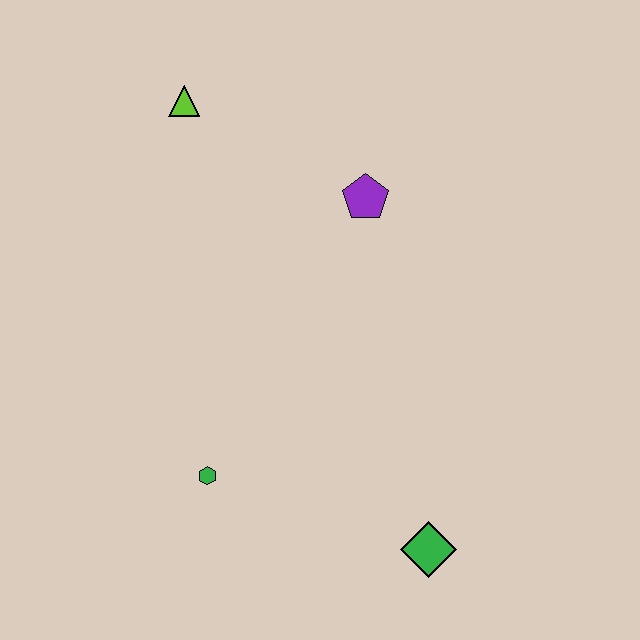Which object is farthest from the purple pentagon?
The green diamond is farthest from the purple pentagon.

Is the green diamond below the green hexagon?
Yes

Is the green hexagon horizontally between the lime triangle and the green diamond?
Yes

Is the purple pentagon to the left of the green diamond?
Yes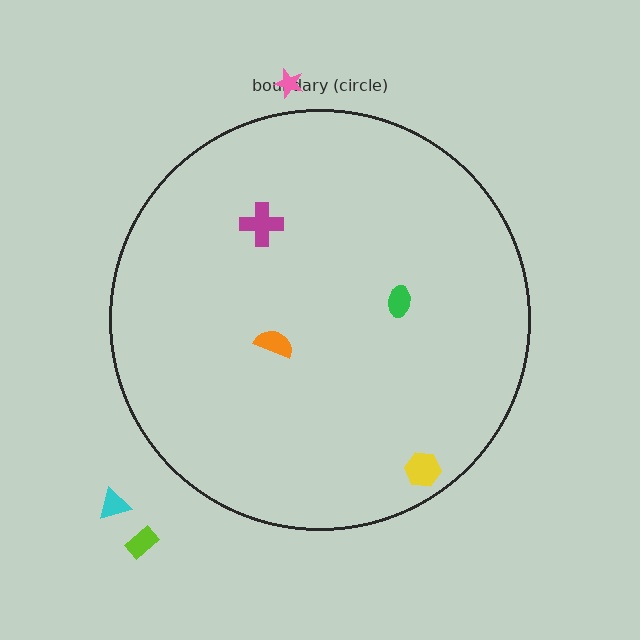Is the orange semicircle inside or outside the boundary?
Inside.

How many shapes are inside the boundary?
4 inside, 3 outside.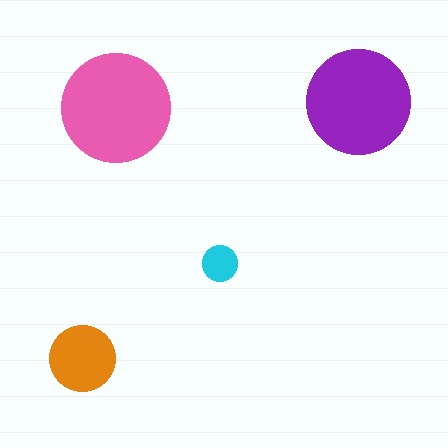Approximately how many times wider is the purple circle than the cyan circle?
About 3 times wider.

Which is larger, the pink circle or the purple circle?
The pink one.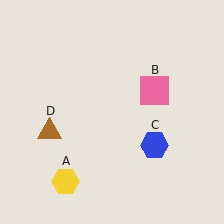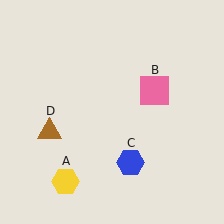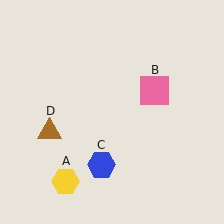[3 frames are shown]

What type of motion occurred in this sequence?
The blue hexagon (object C) rotated clockwise around the center of the scene.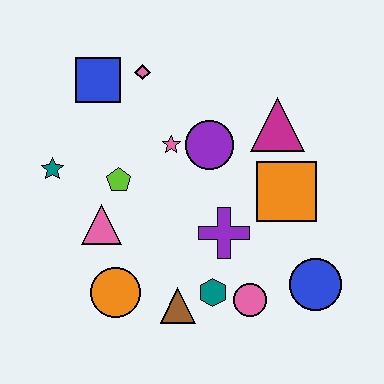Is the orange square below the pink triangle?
No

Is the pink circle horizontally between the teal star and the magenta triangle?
Yes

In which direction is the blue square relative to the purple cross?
The blue square is above the purple cross.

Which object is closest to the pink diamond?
The blue square is closest to the pink diamond.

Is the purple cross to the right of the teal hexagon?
Yes